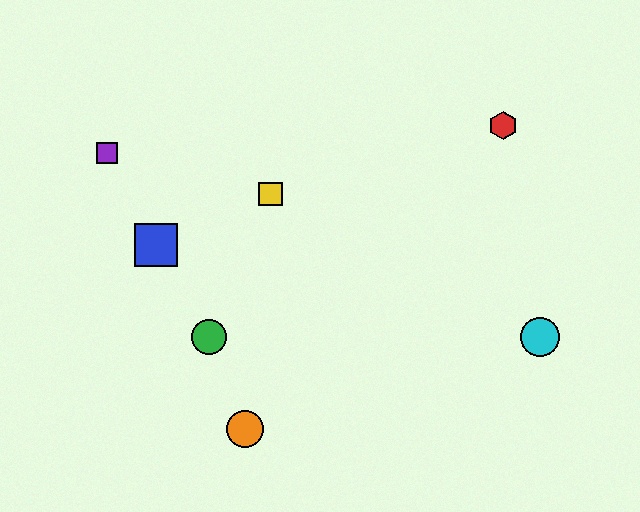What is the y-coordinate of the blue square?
The blue square is at y≈245.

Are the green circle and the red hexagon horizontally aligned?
No, the green circle is at y≈337 and the red hexagon is at y≈126.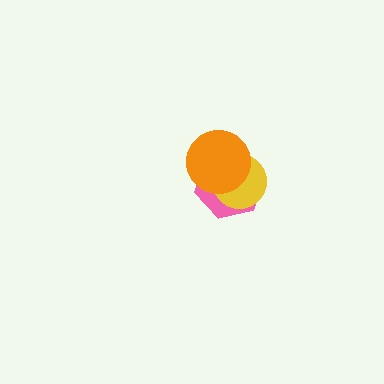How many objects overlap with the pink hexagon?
2 objects overlap with the pink hexagon.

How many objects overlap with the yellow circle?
2 objects overlap with the yellow circle.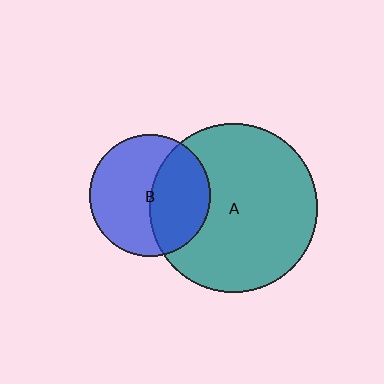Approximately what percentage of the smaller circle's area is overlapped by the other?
Approximately 40%.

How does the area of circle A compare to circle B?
Approximately 1.9 times.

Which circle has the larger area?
Circle A (teal).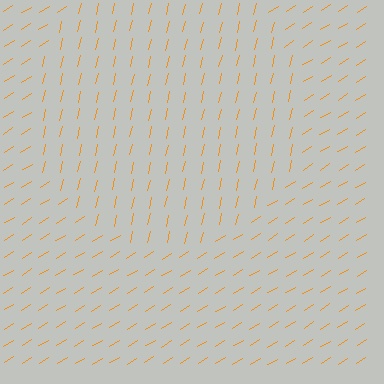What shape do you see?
I see a circle.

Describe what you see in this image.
The image is filled with small orange line segments. A circle region in the image has lines oriented differently from the surrounding lines, creating a visible texture boundary.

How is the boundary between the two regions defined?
The boundary is defined purely by a change in line orientation (approximately 45 degrees difference). All lines are the same color and thickness.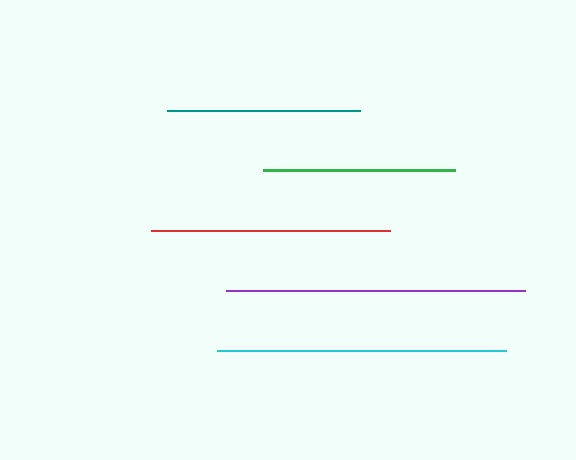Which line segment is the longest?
The purple line is the longest at approximately 299 pixels.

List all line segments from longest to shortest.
From longest to shortest: purple, cyan, red, teal, green.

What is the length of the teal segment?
The teal segment is approximately 193 pixels long.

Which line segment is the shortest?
The green line is the shortest at approximately 192 pixels.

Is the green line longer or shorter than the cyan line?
The cyan line is longer than the green line.